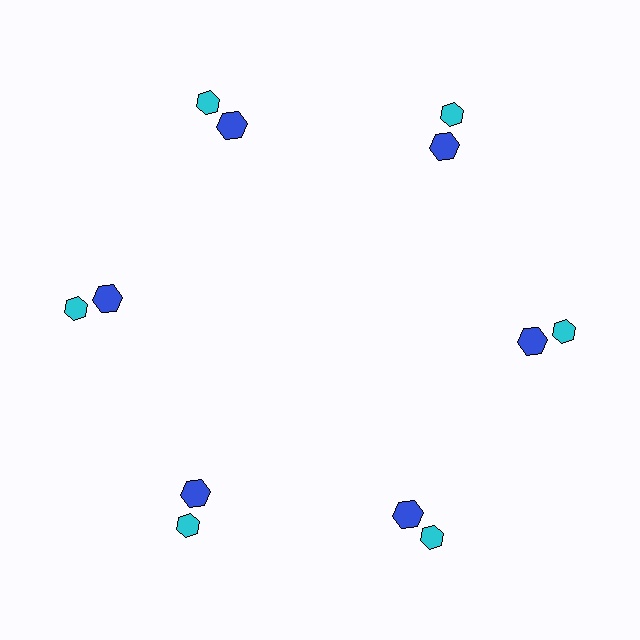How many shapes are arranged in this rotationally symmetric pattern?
There are 12 shapes, arranged in 6 groups of 2.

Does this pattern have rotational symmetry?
Yes, this pattern has 6-fold rotational symmetry. It looks the same after rotating 60 degrees around the center.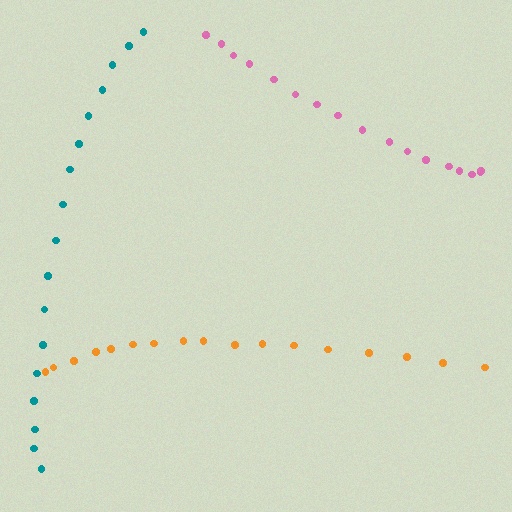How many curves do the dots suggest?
There are 3 distinct paths.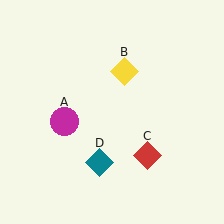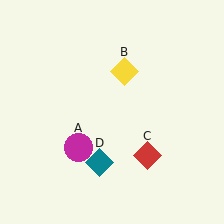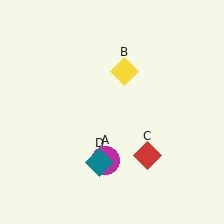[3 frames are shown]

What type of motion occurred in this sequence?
The magenta circle (object A) rotated counterclockwise around the center of the scene.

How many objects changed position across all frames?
1 object changed position: magenta circle (object A).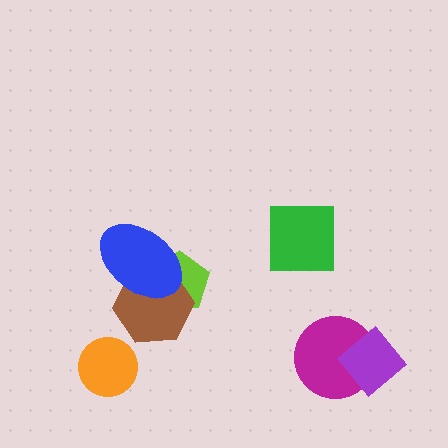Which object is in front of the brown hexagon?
The blue ellipse is in front of the brown hexagon.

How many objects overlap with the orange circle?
0 objects overlap with the orange circle.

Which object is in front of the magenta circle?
The purple diamond is in front of the magenta circle.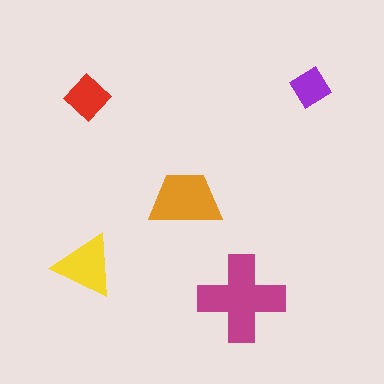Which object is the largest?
The magenta cross.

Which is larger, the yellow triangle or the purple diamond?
The yellow triangle.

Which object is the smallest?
The purple diamond.